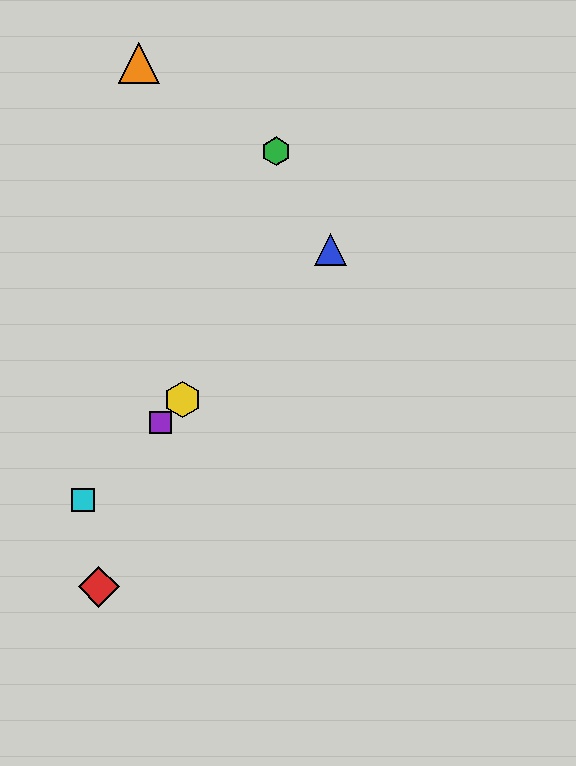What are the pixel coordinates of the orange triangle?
The orange triangle is at (139, 63).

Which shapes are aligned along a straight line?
The blue triangle, the yellow hexagon, the purple square, the cyan square are aligned along a straight line.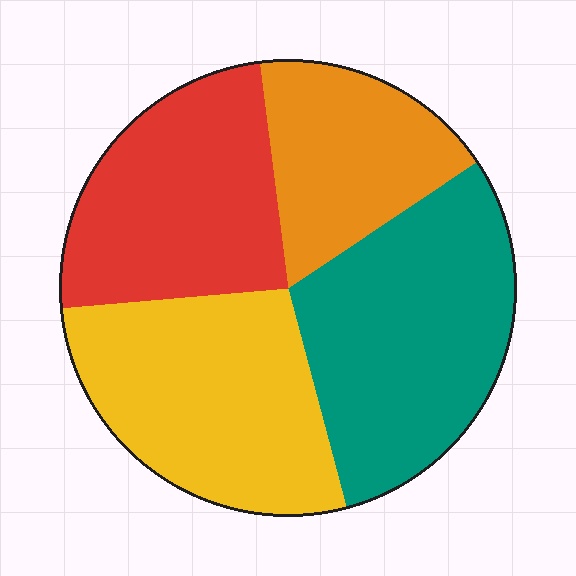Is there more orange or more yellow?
Yellow.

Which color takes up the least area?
Orange, at roughly 20%.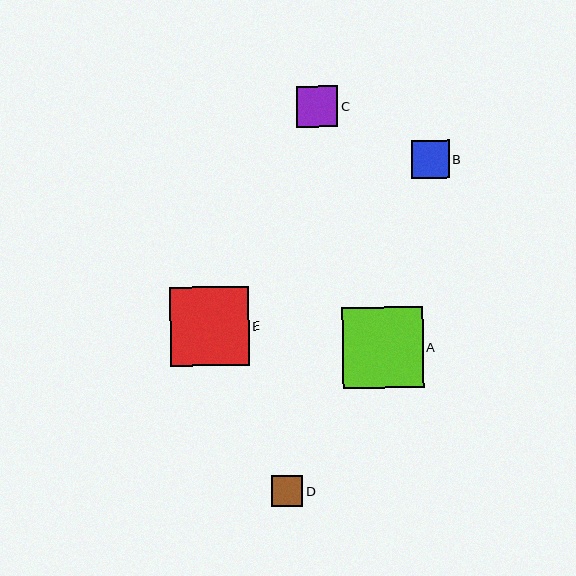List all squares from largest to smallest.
From largest to smallest: A, E, C, B, D.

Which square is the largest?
Square A is the largest with a size of approximately 80 pixels.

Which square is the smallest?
Square D is the smallest with a size of approximately 32 pixels.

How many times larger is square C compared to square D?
Square C is approximately 1.3 times the size of square D.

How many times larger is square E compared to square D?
Square E is approximately 2.5 times the size of square D.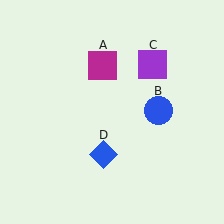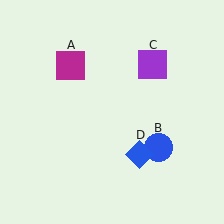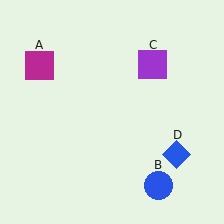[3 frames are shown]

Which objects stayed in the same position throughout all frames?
Purple square (object C) remained stationary.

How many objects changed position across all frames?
3 objects changed position: magenta square (object A), blue circle (object B), blue diamond (object D).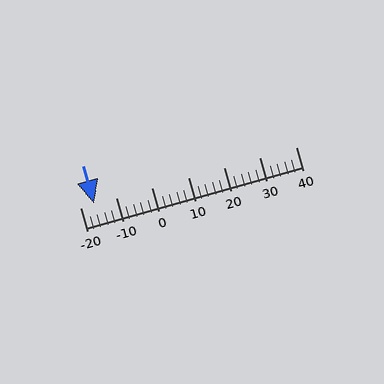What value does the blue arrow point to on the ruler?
The blue arrow points to approximately -16.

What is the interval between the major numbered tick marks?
The major tick marks are spaced 10 units apart.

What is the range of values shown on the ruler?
The ruler shows values from -20 to 40.